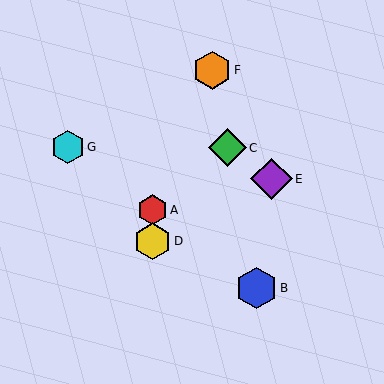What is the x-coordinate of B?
Object B is at x≈257.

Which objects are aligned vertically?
Objects A, D are aligned vertically.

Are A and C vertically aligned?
No, A is at x≈152 and C is at x≈228.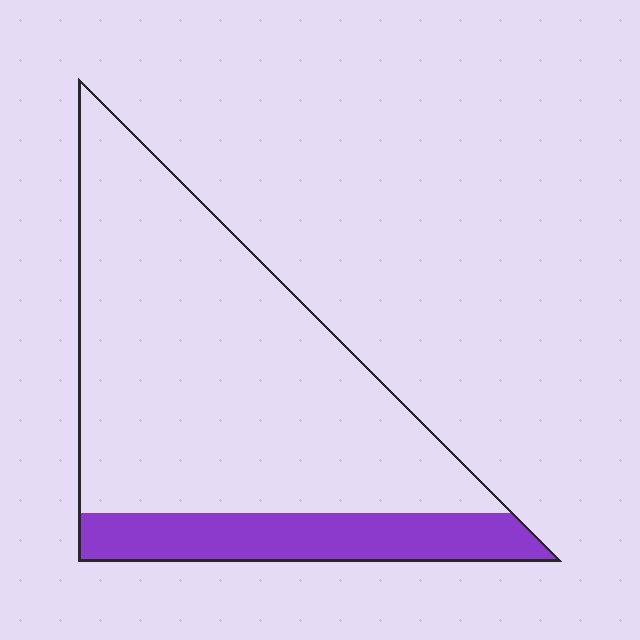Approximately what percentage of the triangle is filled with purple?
Approximately 20%.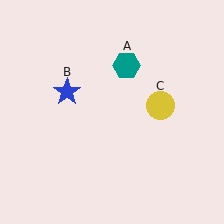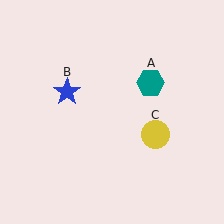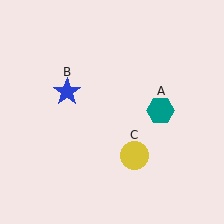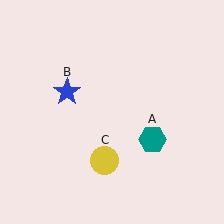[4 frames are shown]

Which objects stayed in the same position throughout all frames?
Blue star (object B) remained stationary.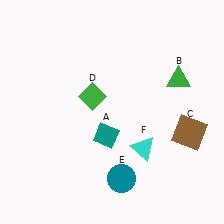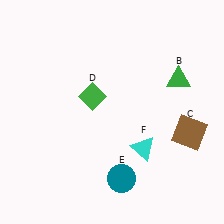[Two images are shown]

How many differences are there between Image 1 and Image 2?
There is 1 difference between the two images.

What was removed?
The teal diamond (A) was removed in Image 2.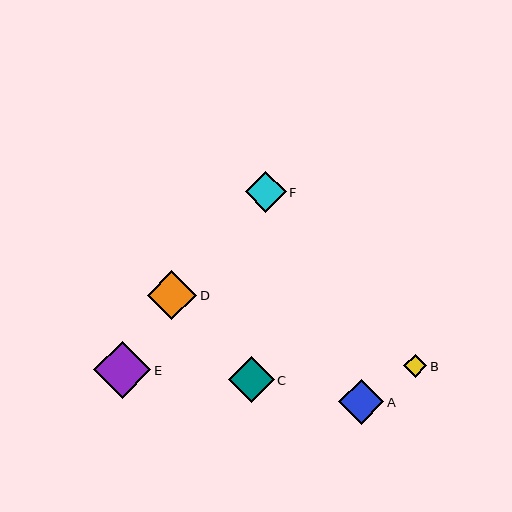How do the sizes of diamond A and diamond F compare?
Diamond A and diamond F are approximately the same size.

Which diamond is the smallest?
Diamond B is the smallest with a size of approximately 23 pixels.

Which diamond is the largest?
Diamond E is the largest with a size of approximately 57 pixels.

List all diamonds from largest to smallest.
From largest to smallest: E, D, C, A, F, B.